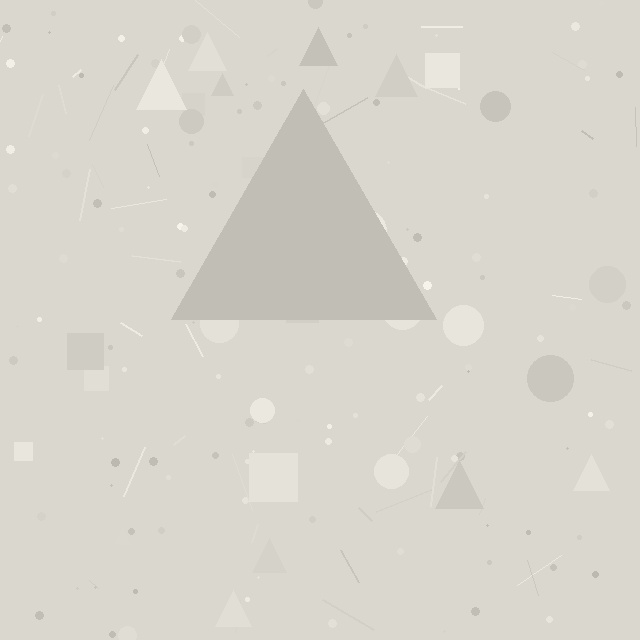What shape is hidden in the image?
A triangle is hidden in the image.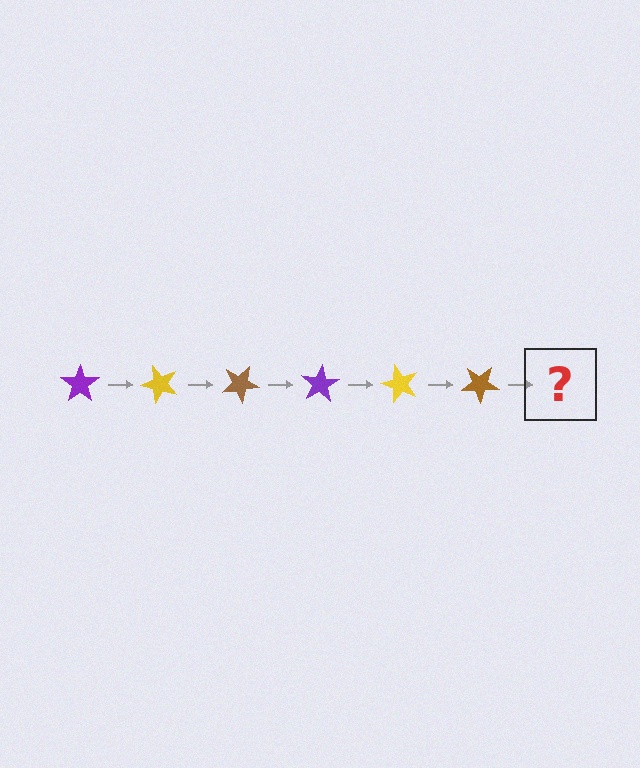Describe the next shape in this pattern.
It should be a purple star, rotated 300 degrees from the start.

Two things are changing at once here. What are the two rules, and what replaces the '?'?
The two rules are that it rotates 50 degrees each step and the color cycles through purple, yellow, and brown. The '?' should be a purple star, rotated 300 degrees from the start.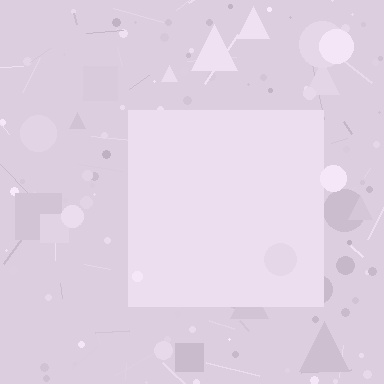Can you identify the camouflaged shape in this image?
The camouflaged shape is a square.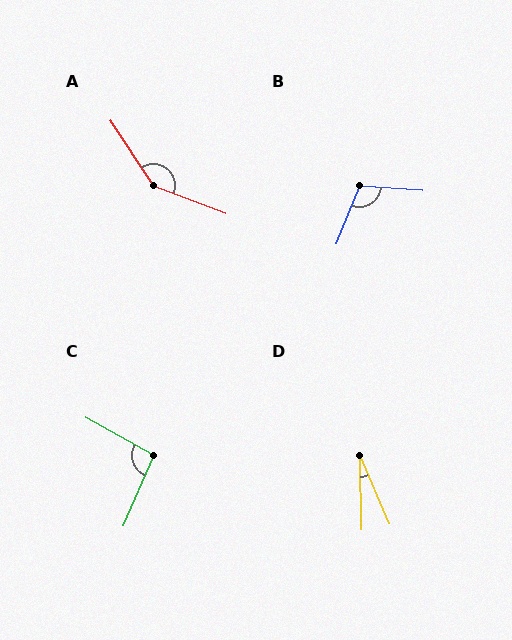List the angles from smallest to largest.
D (22°), C (95°), B (107°), A (144°).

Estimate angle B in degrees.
Approximately 107 degrees.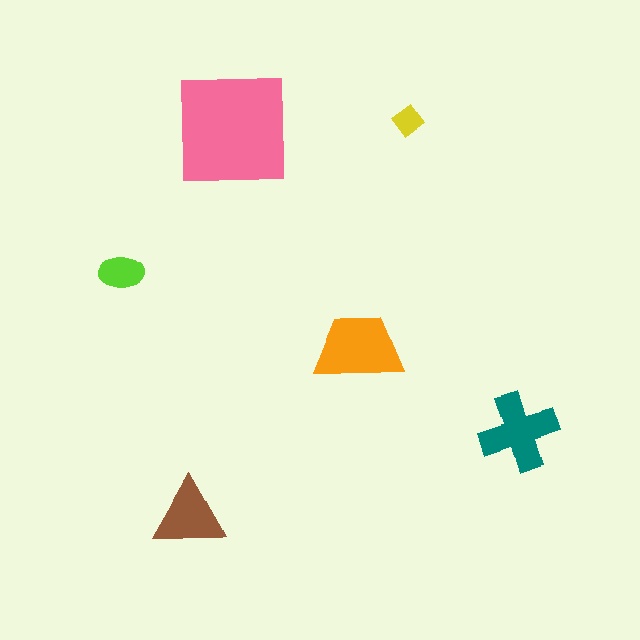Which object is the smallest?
The yellow diamond.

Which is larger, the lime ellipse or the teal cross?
The teal cross.